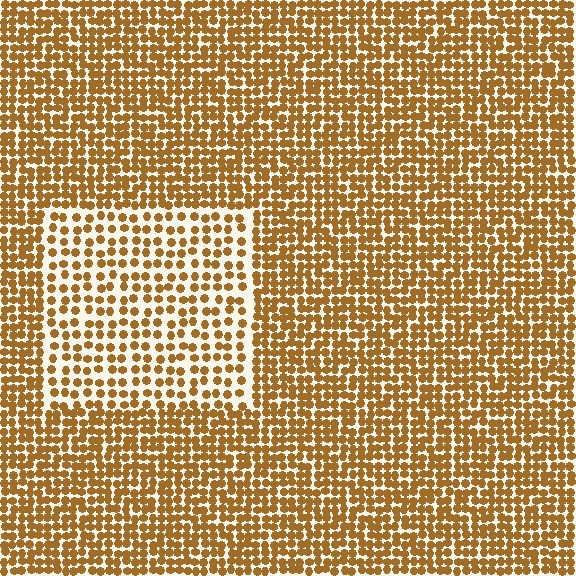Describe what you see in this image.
The image contains small brown elements arranged at two different densities. A rectangle-shaped region is visible where the elements are less densely packed than the surrounding area.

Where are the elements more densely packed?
The elements are more densely packed outside the rectangle boundary.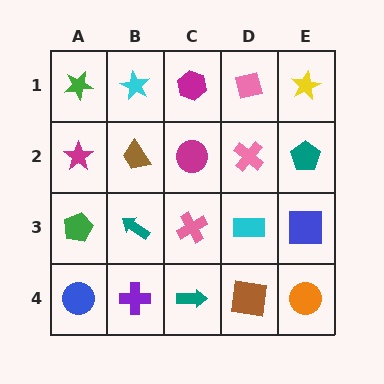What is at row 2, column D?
A pink cross.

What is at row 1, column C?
A magenta hexagon.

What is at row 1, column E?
A yellow star.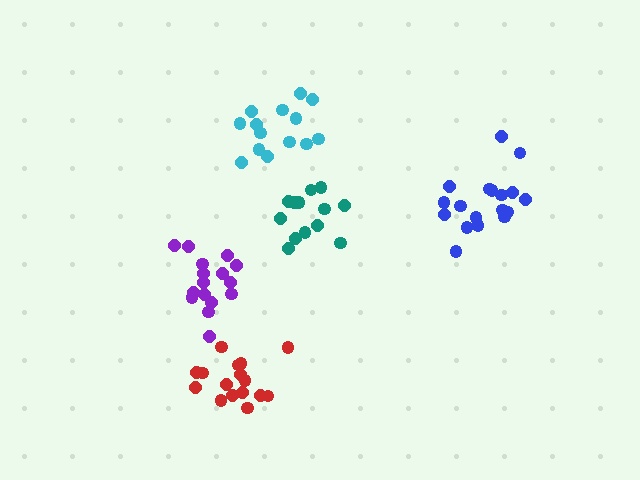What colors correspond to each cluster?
The clusters are colored: cyan, red, teal, blue, purple.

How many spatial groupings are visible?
There are 5 spatial groupings.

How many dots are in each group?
Group 1: 14 dots, Group 2: 16 dots, Group 3: 13 dots, Group 4: 18 dots, Group 5: 16 dots (77 total).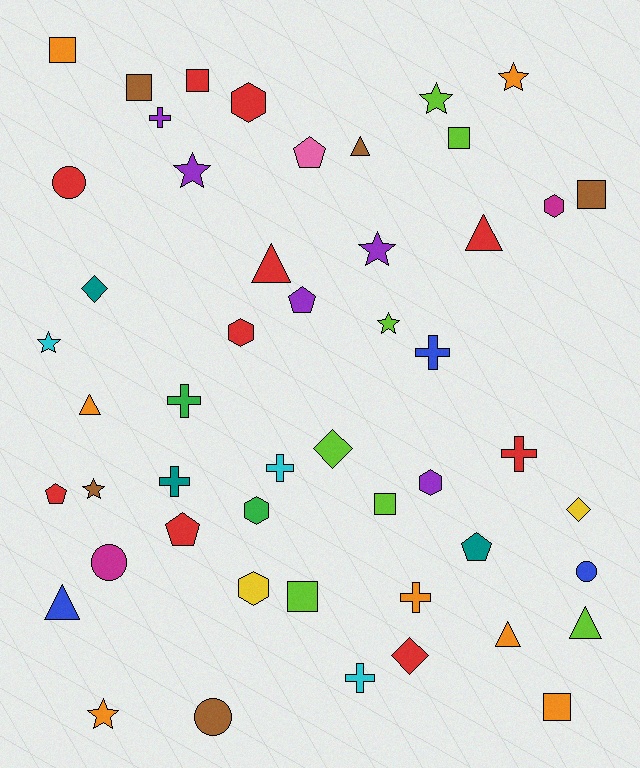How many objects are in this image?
There are 50 objects.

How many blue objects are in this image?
There are 3 blue objects.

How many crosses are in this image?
There are 8 crosses.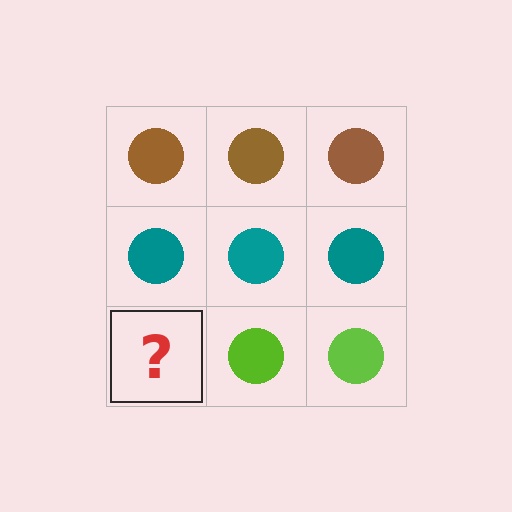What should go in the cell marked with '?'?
The missing cell should contain a lime circle.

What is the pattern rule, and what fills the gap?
The rule is that each row has a consistent color. The gap should be filled with a lime circle.